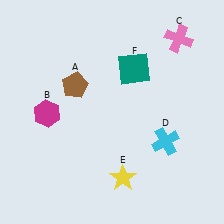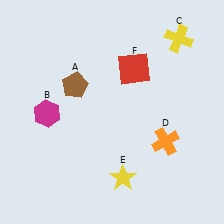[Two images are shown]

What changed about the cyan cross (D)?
In Image 1, D is cyan. In Image 2, it changed to orange.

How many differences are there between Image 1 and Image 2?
There are 3 differences between the two images.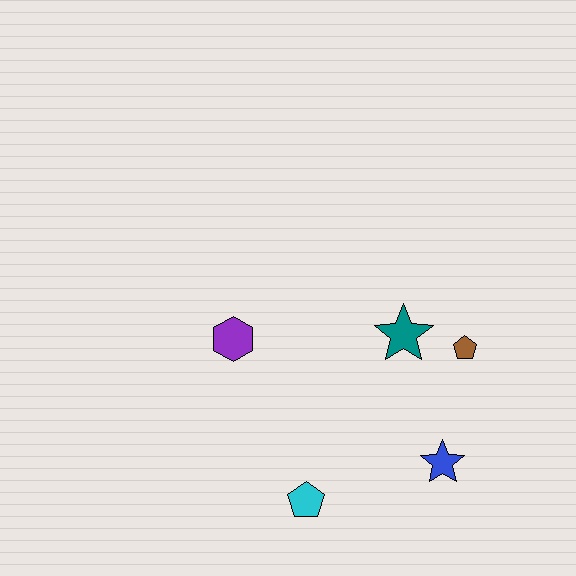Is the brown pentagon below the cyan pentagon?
No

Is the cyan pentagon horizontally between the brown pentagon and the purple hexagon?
Yes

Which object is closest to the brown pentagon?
The teal star is closest to the brown pentagon.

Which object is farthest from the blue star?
The purple hexagon is farthest from the blue star.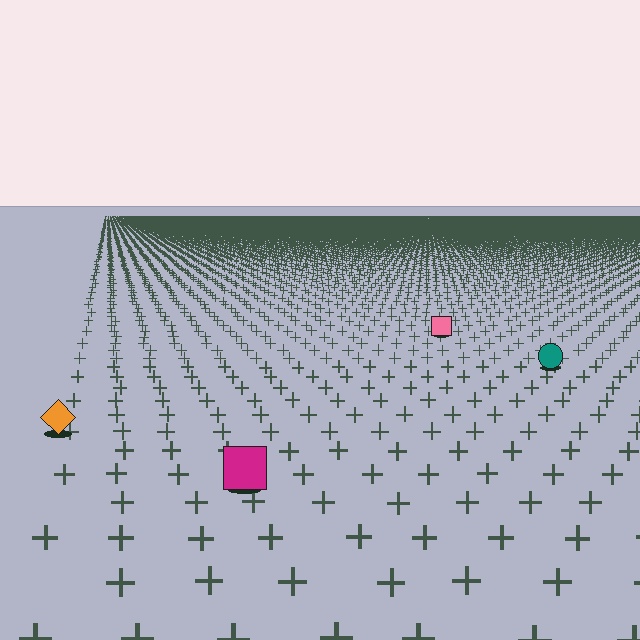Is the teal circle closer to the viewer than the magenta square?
No. The magenta square is closer — you can tell from the texture gradient: the ground texture is coarser near it.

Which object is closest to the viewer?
The magenta square is closest. The texture marks near it are larger and more spread out.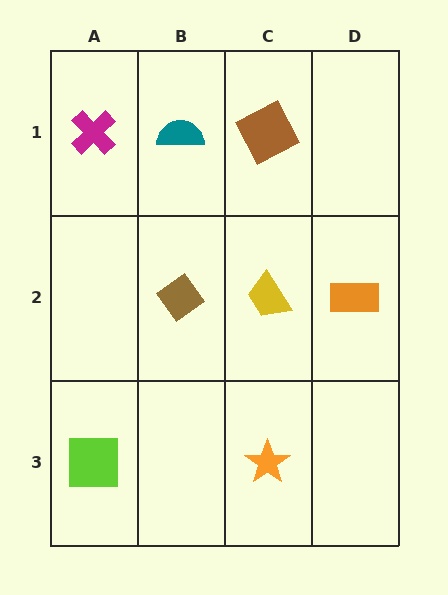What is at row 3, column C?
An orange star.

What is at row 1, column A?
A magenta cross.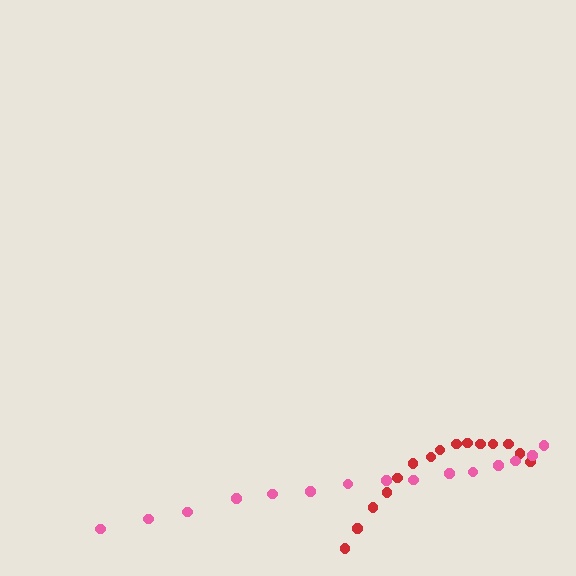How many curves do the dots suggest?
There are 2 distinct paths.